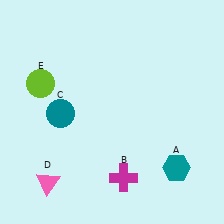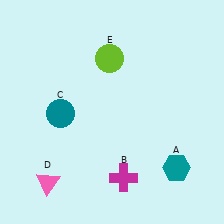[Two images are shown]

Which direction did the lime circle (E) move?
The lime circle (E) moved right.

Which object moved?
The lime circle (E) moved right.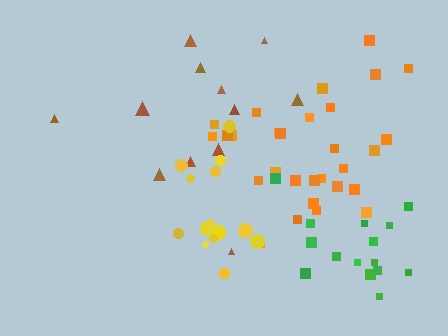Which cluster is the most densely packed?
Yellow.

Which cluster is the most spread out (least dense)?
Brown.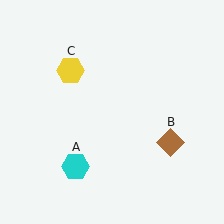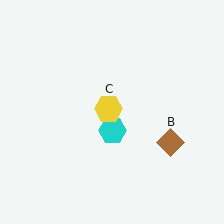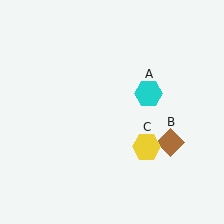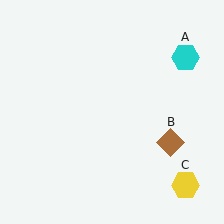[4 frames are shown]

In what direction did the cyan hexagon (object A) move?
The cyan hexagon (object A) moved up and to the right.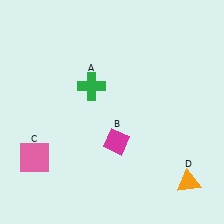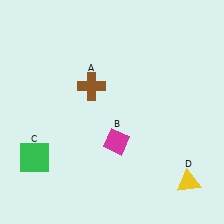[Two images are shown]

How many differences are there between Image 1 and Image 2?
There are 3 differences between the two images.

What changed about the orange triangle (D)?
In Image 1, D is orange. In Image 2, it changed to yellow.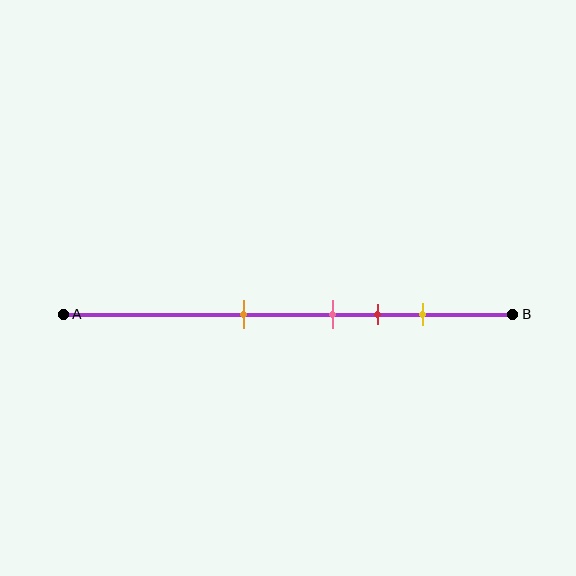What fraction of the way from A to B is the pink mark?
The pink mark is approximately 60% (0.6) of the way from A to B.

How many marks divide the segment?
There are 4 marks dividing the segment.